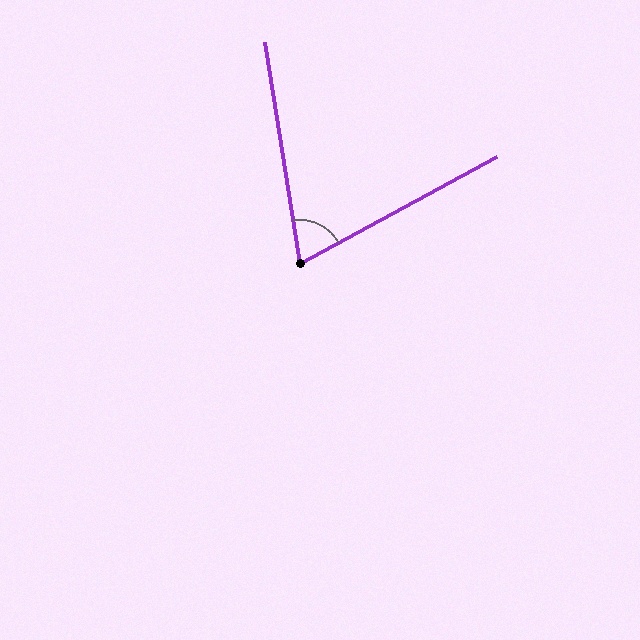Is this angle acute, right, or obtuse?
It is acute.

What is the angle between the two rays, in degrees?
Approximately 70 degrees.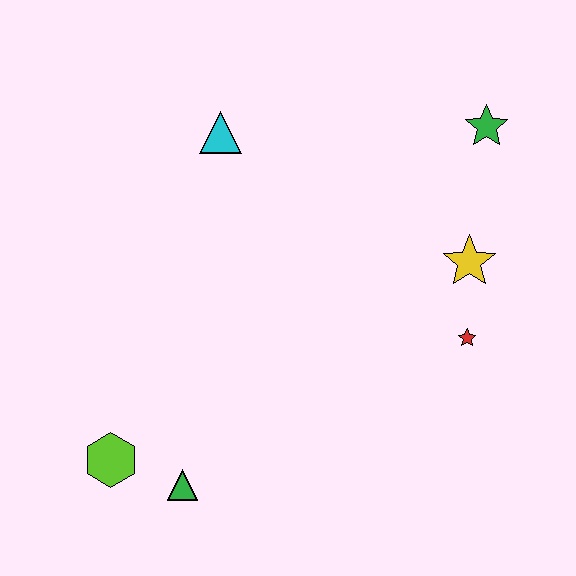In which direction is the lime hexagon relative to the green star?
The lime hexagon is to the left of the green star.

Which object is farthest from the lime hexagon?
The green star is farthest from the lime hexagon.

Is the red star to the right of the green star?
No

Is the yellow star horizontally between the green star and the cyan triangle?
Yes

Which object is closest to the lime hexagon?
The green triangle is closest to the lime hexagon.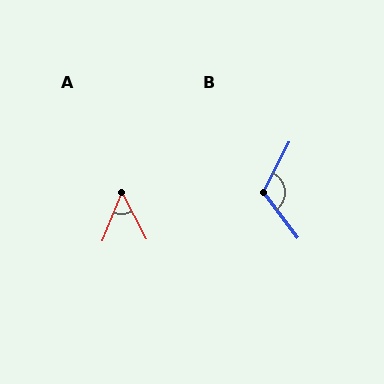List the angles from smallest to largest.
A (49°), B (116°).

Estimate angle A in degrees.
Approximately 49 degrees.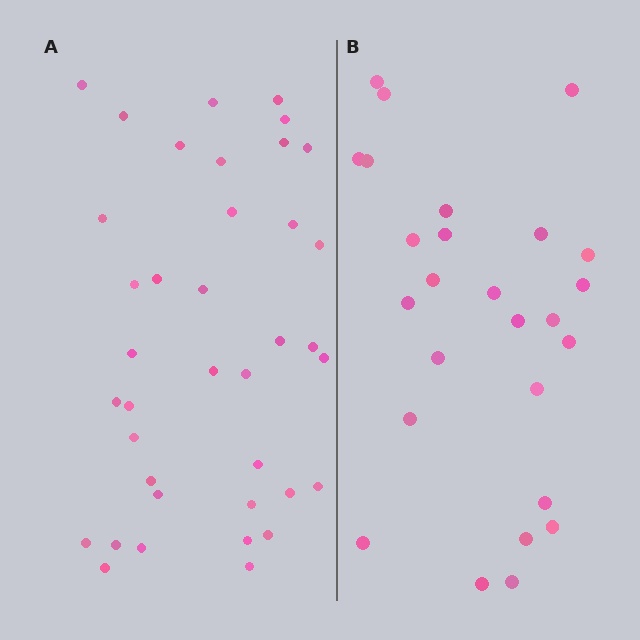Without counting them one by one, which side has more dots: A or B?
Region A (the left region) has more dots.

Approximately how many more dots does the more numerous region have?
Region A has roughly 12 or so more dots than region B.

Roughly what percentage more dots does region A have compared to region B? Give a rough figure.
About 45% more.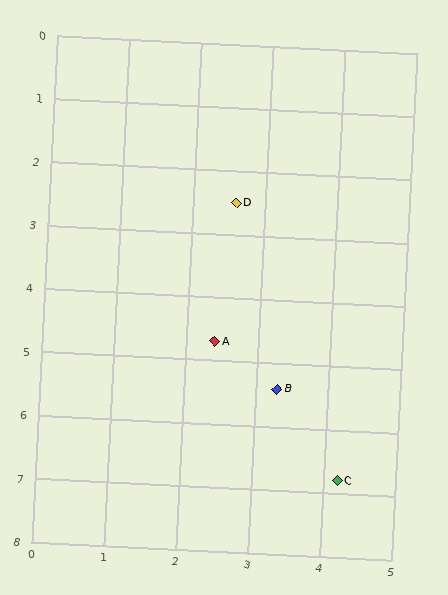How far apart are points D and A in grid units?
Points D and A are about 2.2 grid units apart.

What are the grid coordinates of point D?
Point D is at approximately (2.6, 2.5).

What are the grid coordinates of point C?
Point C is at approximately (4.2, 6.8).